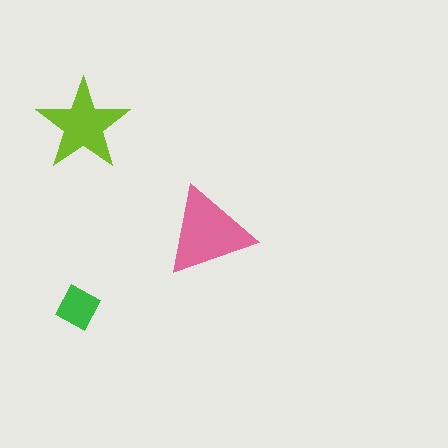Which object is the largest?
The pink triangle.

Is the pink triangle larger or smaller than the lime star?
Larger.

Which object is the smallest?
The green diamond.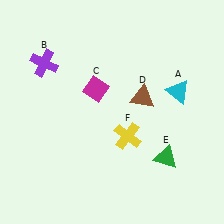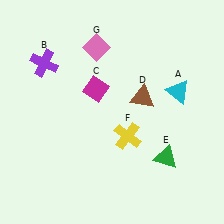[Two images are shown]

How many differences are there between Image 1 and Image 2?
There is 1 difference between the two images.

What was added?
A pink diamond (G) was added in Image 2.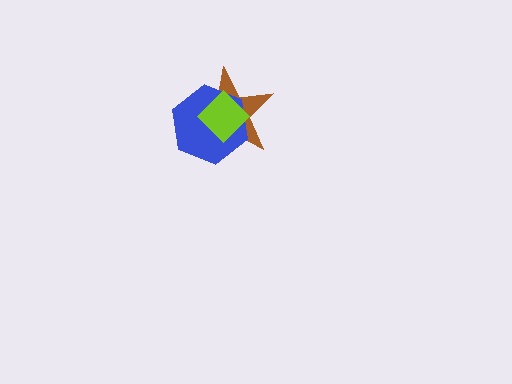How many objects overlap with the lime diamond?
2 objects overlap with the lime diamond.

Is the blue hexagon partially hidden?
Yes, it is partially covered by another shape.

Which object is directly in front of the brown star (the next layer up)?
The blue hexagon is directly in front of the brown star.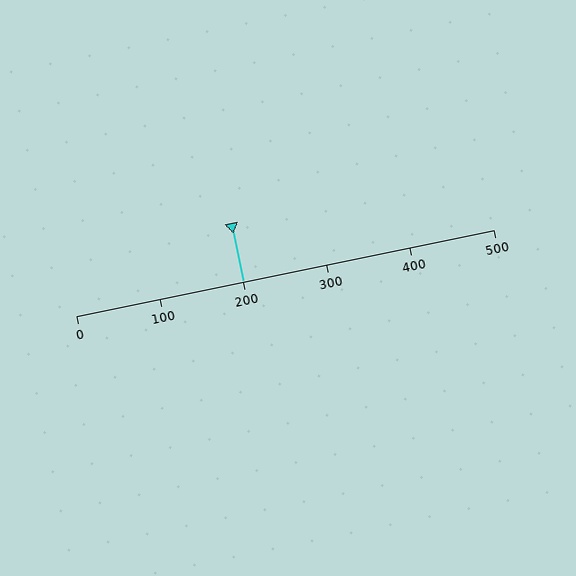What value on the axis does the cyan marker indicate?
The marker indicates approximately 200.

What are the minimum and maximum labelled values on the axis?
The axis runs from 0 to 500.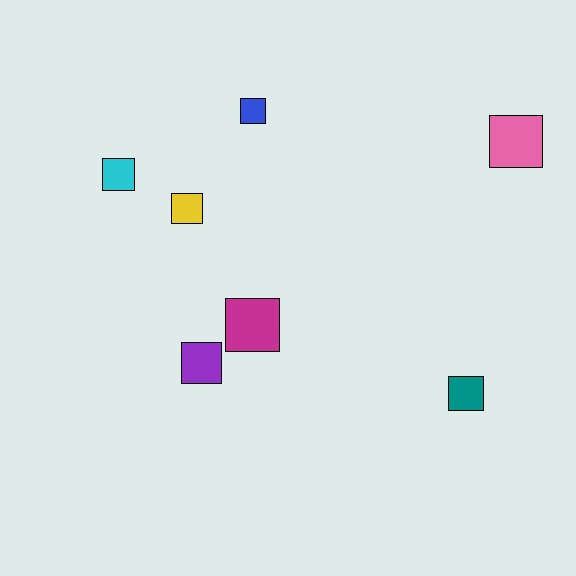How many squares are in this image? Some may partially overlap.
There are 7 squares.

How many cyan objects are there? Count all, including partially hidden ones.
There is 1 cyan object.